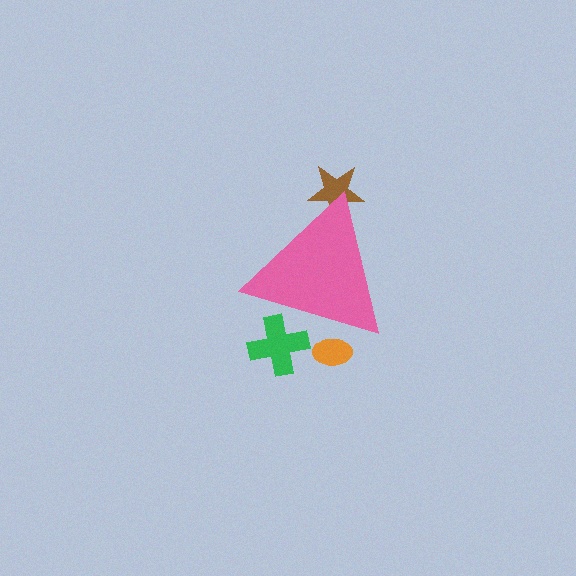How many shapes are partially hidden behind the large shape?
3 shapes are partially hidden.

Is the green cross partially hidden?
Yes, the green cross is partially hidden behind the pink triangle.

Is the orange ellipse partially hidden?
Yes, the orange ellipse is partially hidden behind the pink triangle.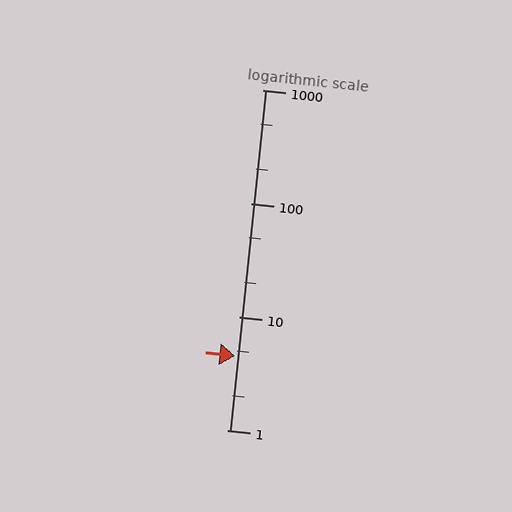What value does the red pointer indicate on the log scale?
The pointer indicates approximately 4.5.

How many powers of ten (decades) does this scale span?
The scale spans 3 decades, from 1 to 1000.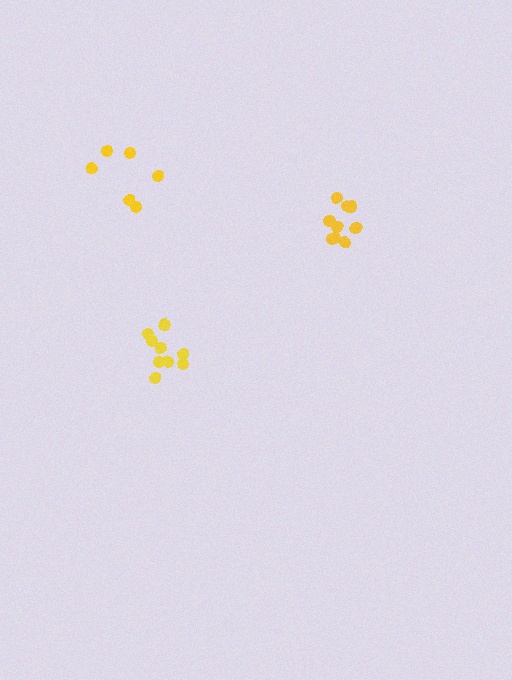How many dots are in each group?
Group 1: 6 dots, Group 2: 9 dots, Group 3: 9 dots (24 total).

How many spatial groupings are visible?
There are 3 spatial groupings.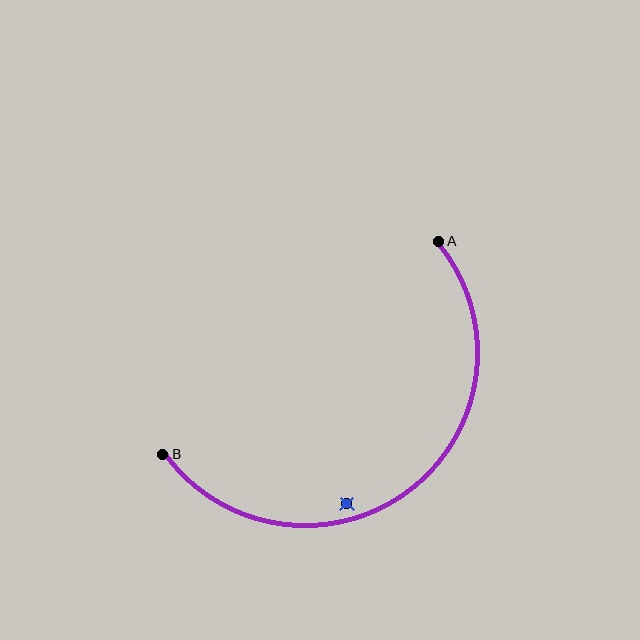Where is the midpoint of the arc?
The arc midpoint is the point on the curve farthest from the straight line joining A and B. It sits below and to the right of that line.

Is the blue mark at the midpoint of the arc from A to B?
No — the blue mark does not lie on the arc at all. It sits slightly inside the curve.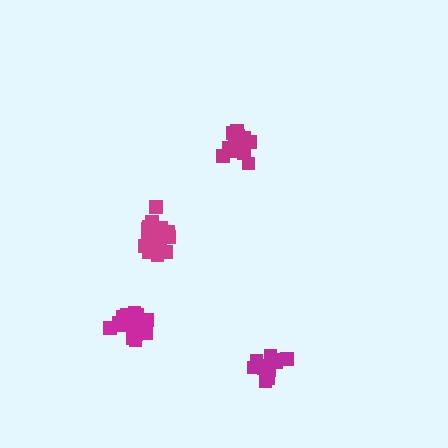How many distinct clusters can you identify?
There are 4 distinct clusters.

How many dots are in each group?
Group 1: 17 dots, Group 2: 18 dots, Group 3: 14 dots, Group 4: 13 dots (62 total).